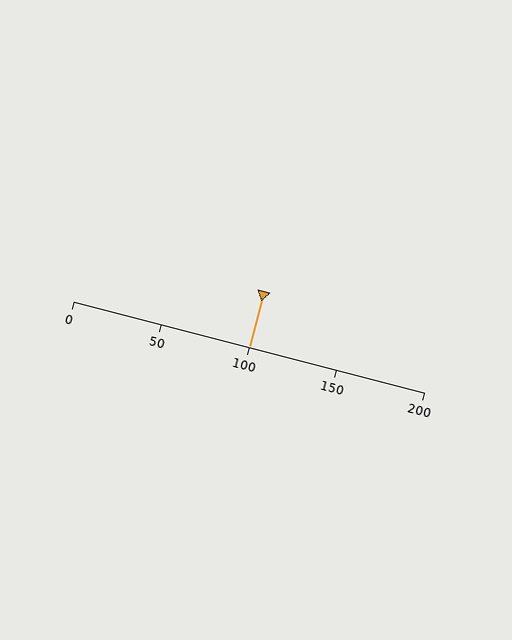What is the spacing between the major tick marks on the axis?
The major ticks are spaced 50 apart.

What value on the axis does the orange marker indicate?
The marker indicates approximately 100.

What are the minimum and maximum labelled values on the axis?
The axis runs from 0 to 200.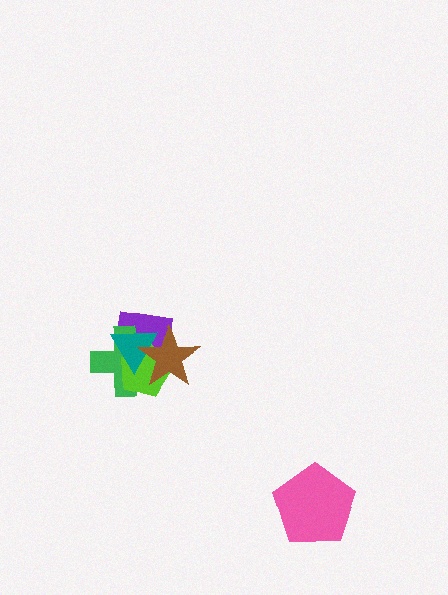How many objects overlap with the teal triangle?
4 objects overlap with the teal triangle.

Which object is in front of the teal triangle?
The brown star is in front of the teal triangle.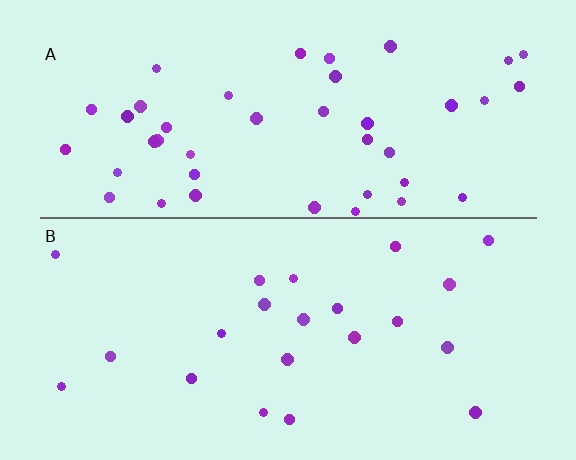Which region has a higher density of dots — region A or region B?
A (the top).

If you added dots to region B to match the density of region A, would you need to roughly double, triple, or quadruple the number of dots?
Approximately double.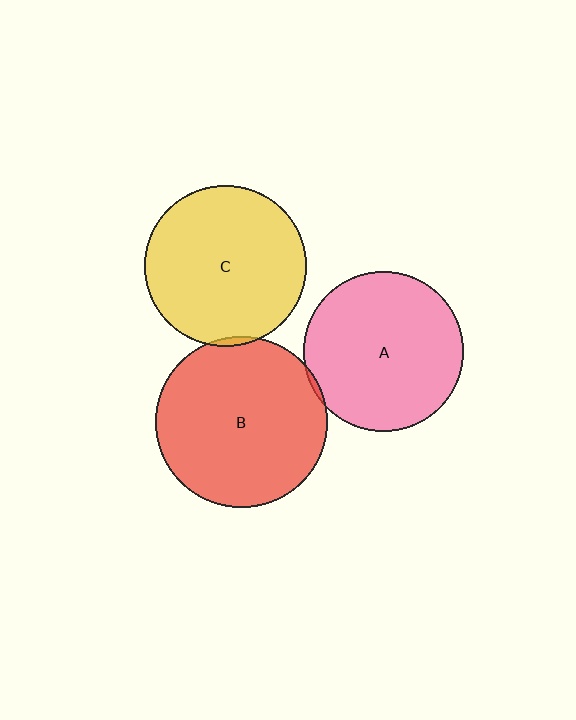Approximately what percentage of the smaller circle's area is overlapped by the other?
Approximately 5%.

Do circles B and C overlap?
Yes.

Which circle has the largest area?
Circle B (red).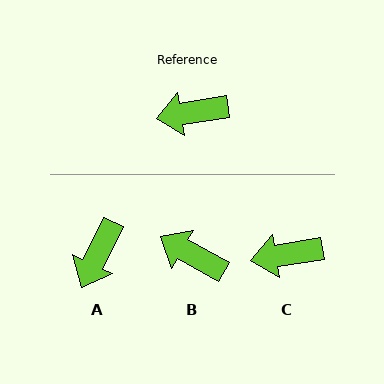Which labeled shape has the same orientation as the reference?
C.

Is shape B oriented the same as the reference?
No, it is off by about 38 degrees.